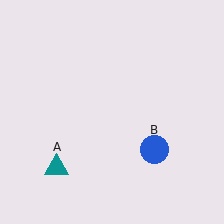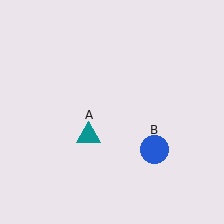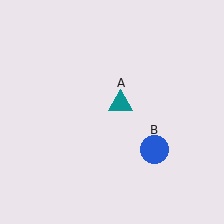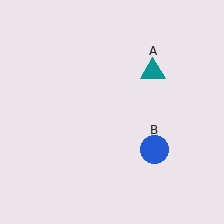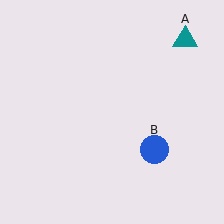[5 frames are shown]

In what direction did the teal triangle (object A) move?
The teal triangle (object A) moved up and to the right.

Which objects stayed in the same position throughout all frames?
Blue circle (object B) remained stationary.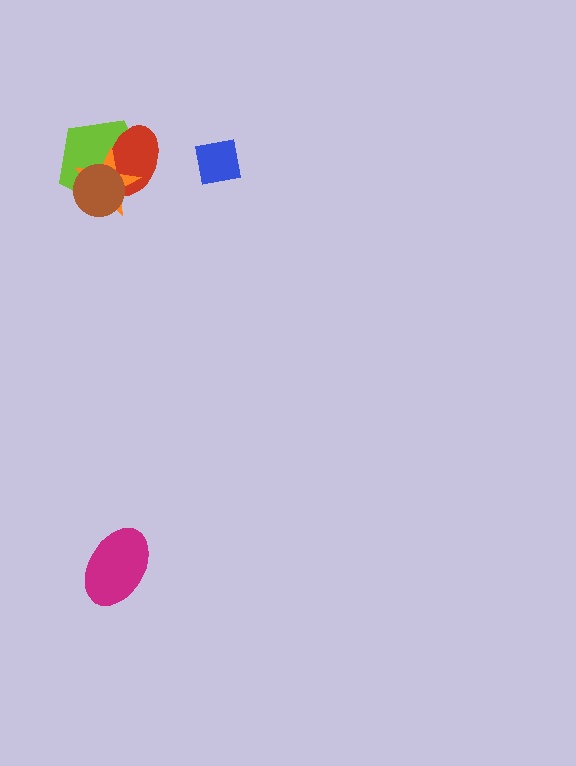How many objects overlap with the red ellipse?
3 objects overlap with the red ellipse.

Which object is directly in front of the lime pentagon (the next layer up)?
The red ellipse is directly in front of the lime pentagon.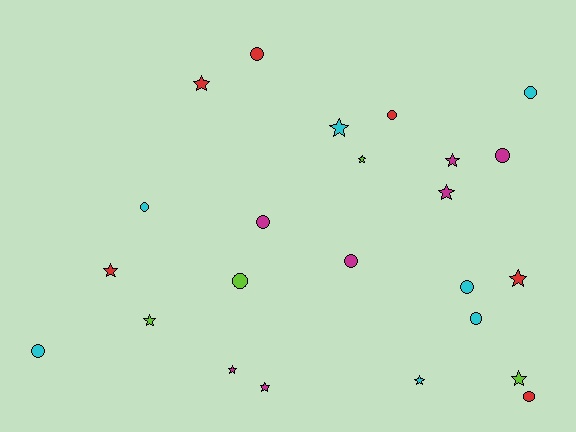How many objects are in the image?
There are 24 objects.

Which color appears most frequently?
Magenta, with 7 objects.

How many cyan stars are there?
There are 2 cyan stars.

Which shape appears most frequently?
Circle, with 12 objects.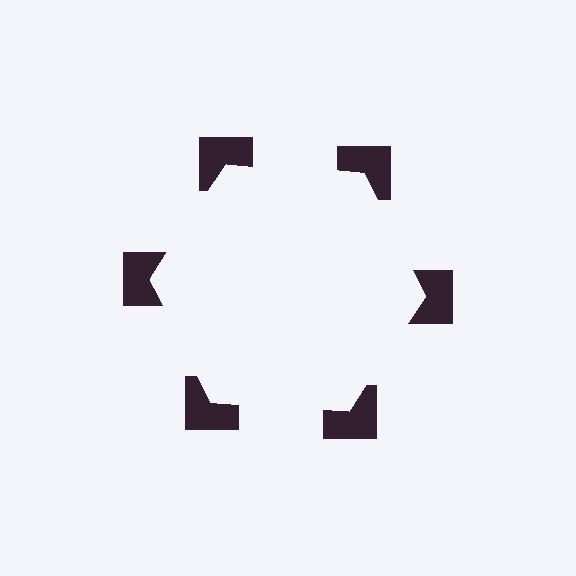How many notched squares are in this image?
There are 6 — one at each vertex of the illusory hexagon.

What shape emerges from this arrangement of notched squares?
An illusory hexagon — its edges are inferred from the aligned wedge cuts in the notched squares, not physically drawn.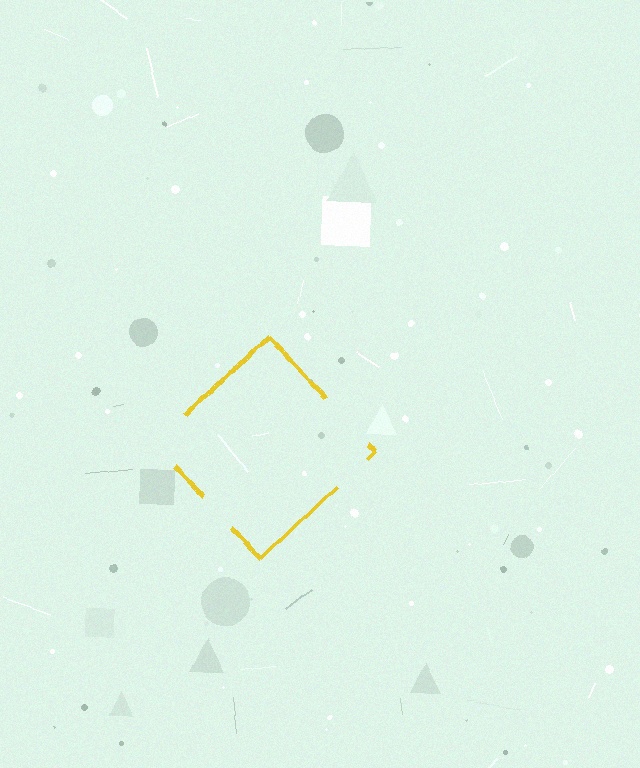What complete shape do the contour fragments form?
The contour fragments form a diamond.